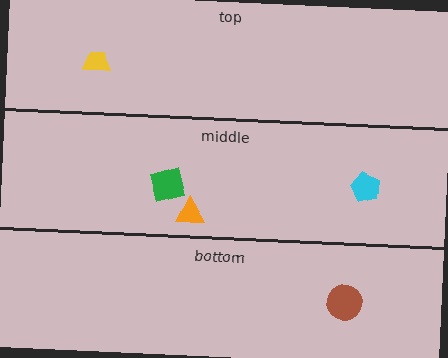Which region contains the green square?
The middle region.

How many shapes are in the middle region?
3.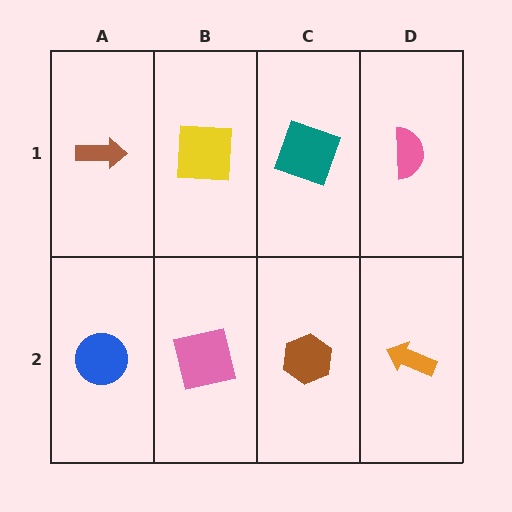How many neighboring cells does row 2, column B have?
3.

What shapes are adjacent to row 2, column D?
A pink semicircle (row 1, column D), a brown hexagon (row 2, column C).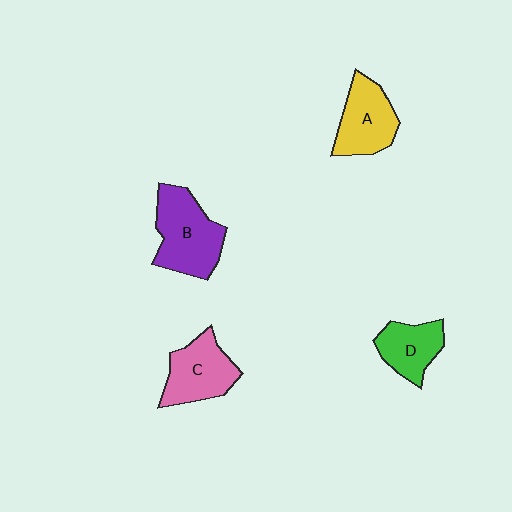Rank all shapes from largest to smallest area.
From largest to smallest: B (purple), C (pink), A (yellow), D (green).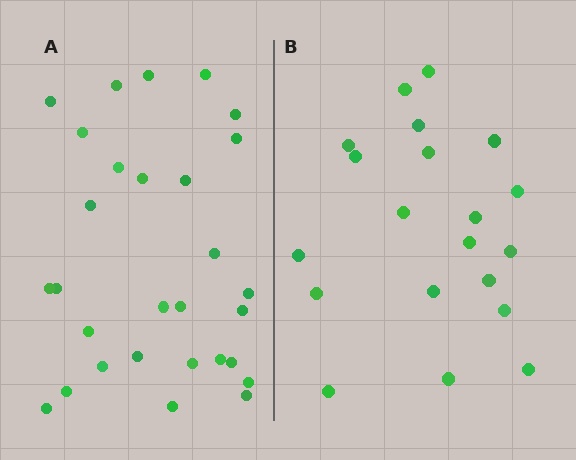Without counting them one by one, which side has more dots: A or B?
Region A (the left region) has more dots.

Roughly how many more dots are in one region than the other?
Region A has roughly 8 or so more dots than region B.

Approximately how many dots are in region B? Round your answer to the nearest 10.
About 20 dots.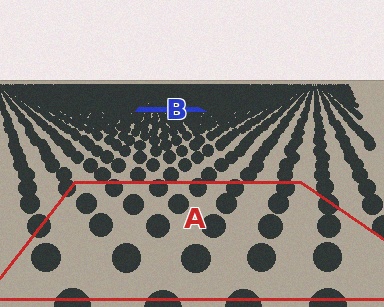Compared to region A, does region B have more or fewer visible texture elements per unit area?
Region B has more texture elements per unit area — they are packed more densely because it is farther away.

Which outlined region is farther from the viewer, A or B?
Region B is farther from the viewer — the texture elements inside it appear smaller and more densely packed.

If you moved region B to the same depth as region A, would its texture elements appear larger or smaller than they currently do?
They would appear larger. At a closer depth, the same texture elements are projected at a bigger on-screen size.